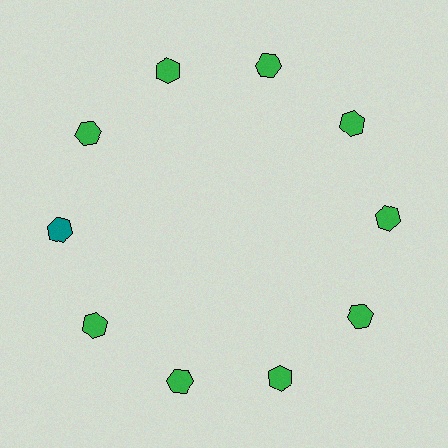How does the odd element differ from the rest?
It has a different color: teal instead of green.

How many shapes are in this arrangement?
There are 10 shapes arranged in a ring pattern.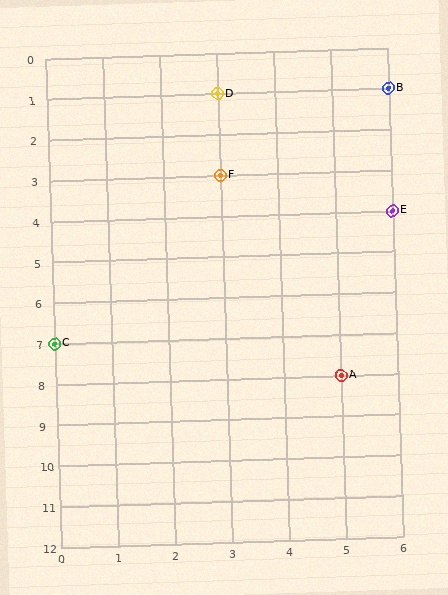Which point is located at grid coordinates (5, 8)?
Point A is at (5, 8).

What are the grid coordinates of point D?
Point D is at grid coordinates (3, 1).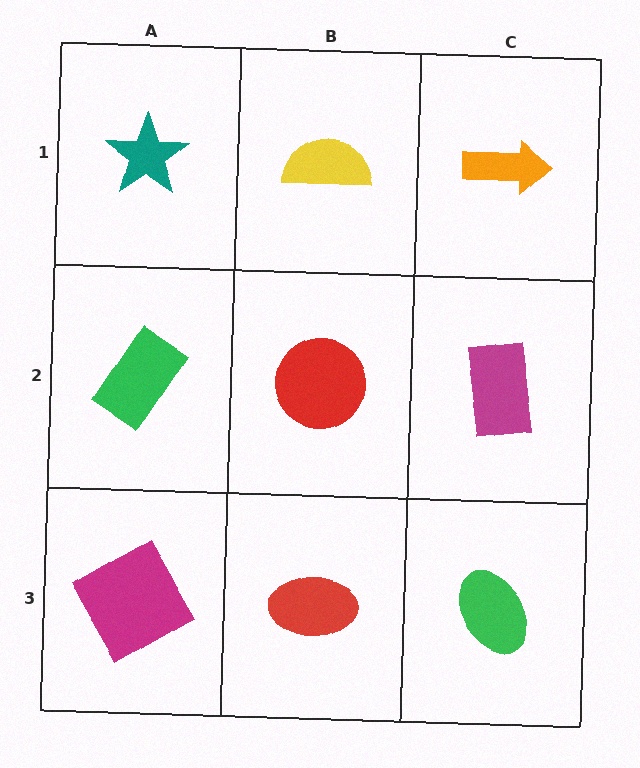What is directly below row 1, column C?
A magenta rectangle.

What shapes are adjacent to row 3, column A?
A green rectangle (row 2, column A), a red ellipse (row 3, column B).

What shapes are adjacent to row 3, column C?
A magenta rectangle (row 2, column C), a red ellipse (row 3, column B).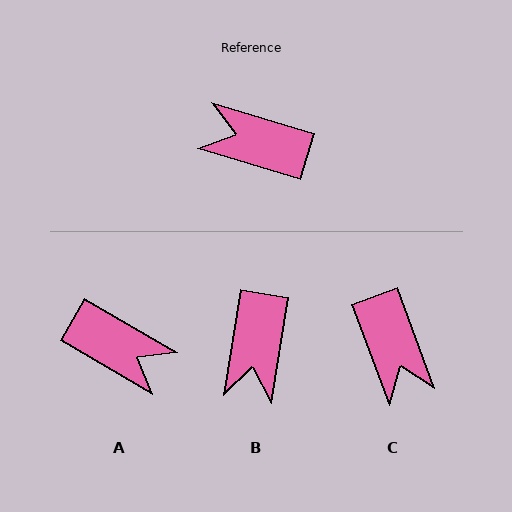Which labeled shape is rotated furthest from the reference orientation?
A, about 167 degrees away.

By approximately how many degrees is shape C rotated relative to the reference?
Approximately 127 degrees counter-clockwise.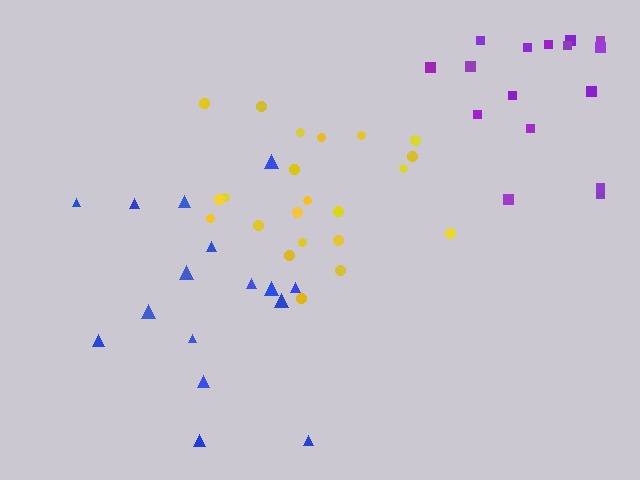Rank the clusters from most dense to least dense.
yellow, purple, blue.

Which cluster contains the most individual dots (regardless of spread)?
Yellow (22).